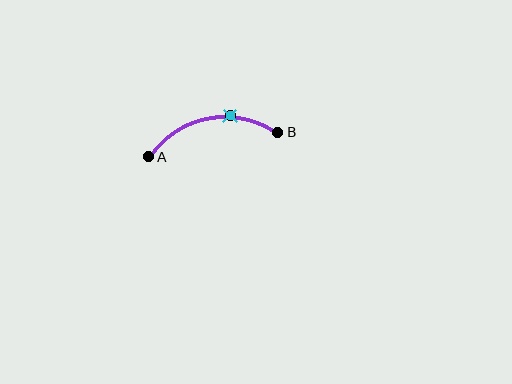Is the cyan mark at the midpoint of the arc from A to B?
No. The cyan mark lies on the arc but is closer to endpoint B. The arc midpoint would be at the point on the curve equidistant along the arc from both A and B.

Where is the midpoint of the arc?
The arc midpoint is the point on the curve farthest from the straight line joining A and B. It sits above that line.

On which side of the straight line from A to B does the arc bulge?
The arc bulges above the straight line connecting A and B.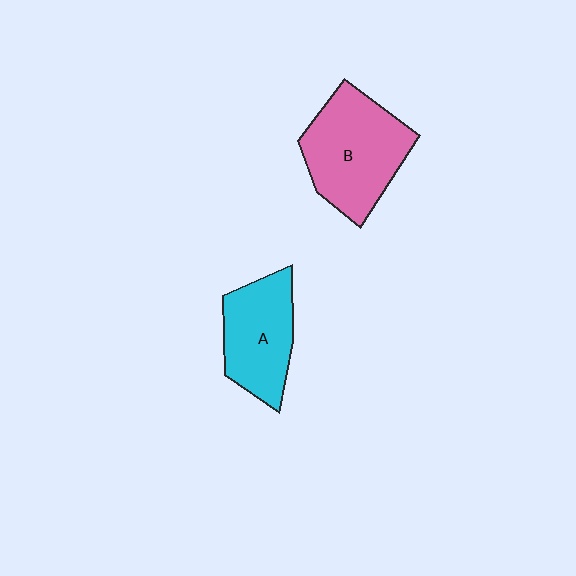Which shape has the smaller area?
Shape A (cyan).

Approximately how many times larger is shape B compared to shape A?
Approximately 1.3 times.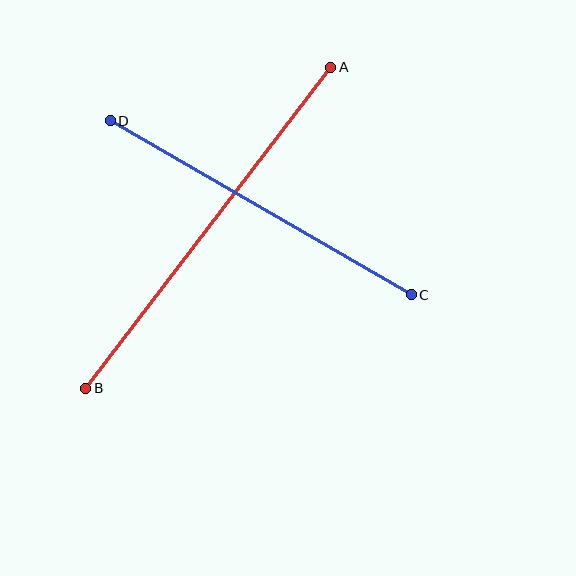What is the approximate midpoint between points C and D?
The midpoint is at approximately (261, 208) pixels.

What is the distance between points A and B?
The distance is approximately 404 pixels.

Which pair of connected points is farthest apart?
Points A and B are farthest apart.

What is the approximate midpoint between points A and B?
The midpoint is at approximately (208, 228) pixels.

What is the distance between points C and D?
The distance is approximately 348 pixels.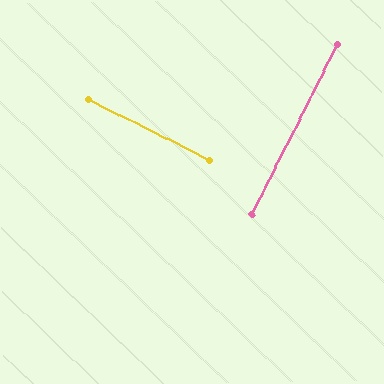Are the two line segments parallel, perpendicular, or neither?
Perpendicular — they meet at approximately 90°.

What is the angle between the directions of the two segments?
Approximately 90 degrees.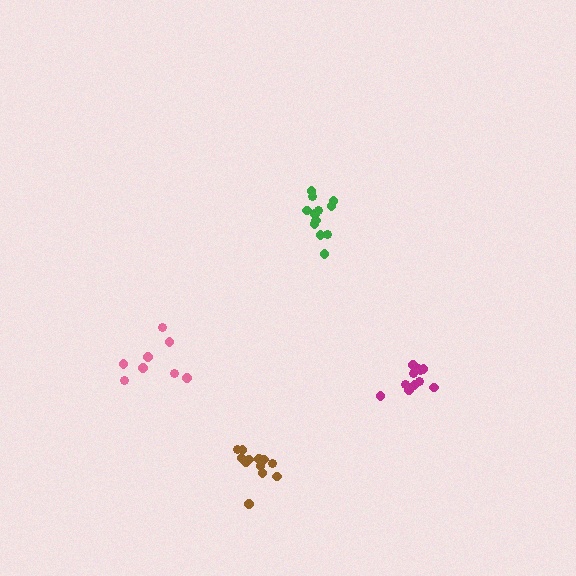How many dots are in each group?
Group 1: 12 dots, Group 2: 8 dots, Group 3: 11 dots, Group 4: 12 dots (43 total).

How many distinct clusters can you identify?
There are 4 distinct clusters.